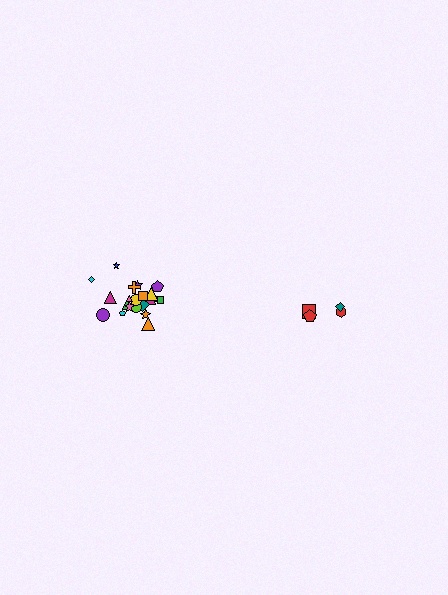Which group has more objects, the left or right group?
The left group.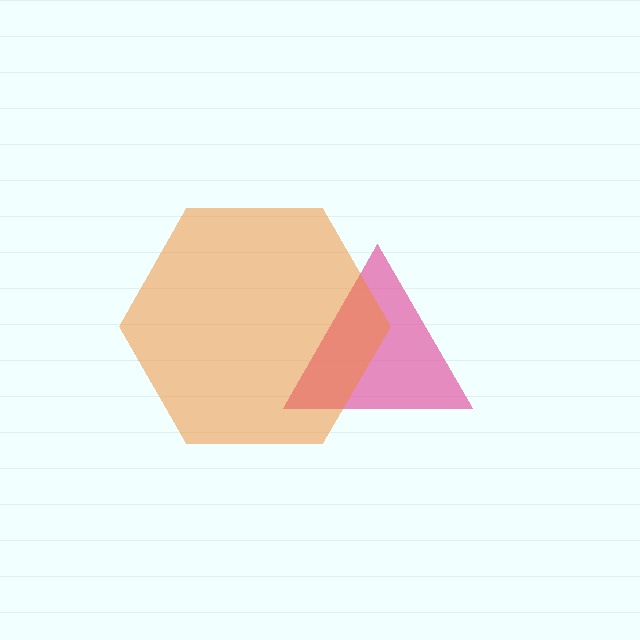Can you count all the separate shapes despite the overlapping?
Yes, there are 2 separate shapes.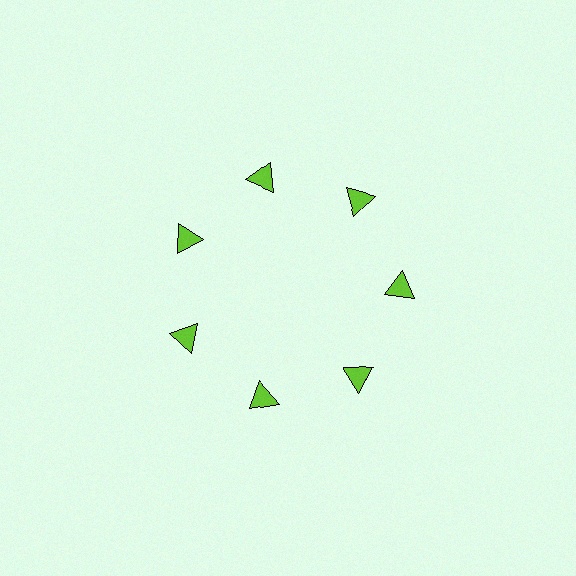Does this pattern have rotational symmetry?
Yes, this pattern has 7-fold rotational symmetry. It looks the same after rotating 51 degrees around the center.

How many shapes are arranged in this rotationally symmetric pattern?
There are 7 shapes, arranged in 7 groups of 1.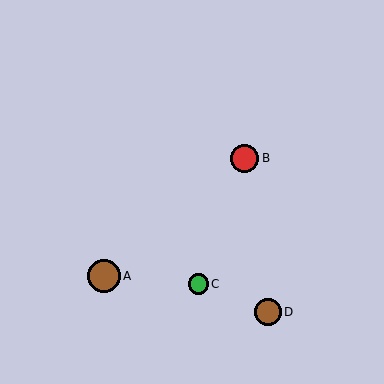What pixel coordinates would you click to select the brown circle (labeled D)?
Click at (268, 312) to select the brown circle D.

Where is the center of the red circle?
The center of the red circle is at (245, 158).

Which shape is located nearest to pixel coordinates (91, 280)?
The brown circle (labeled A) at (104, 276) is nearest to that location.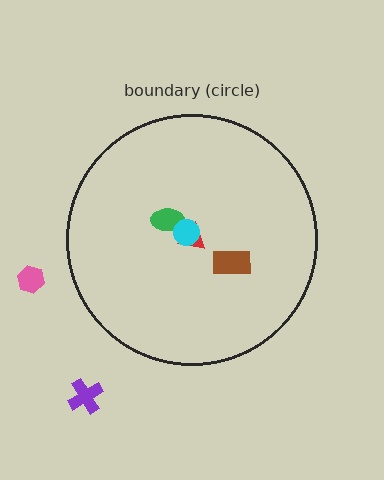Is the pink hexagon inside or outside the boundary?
Outside.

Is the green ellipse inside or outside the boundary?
Inside.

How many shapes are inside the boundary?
4 inside, 2 outside.